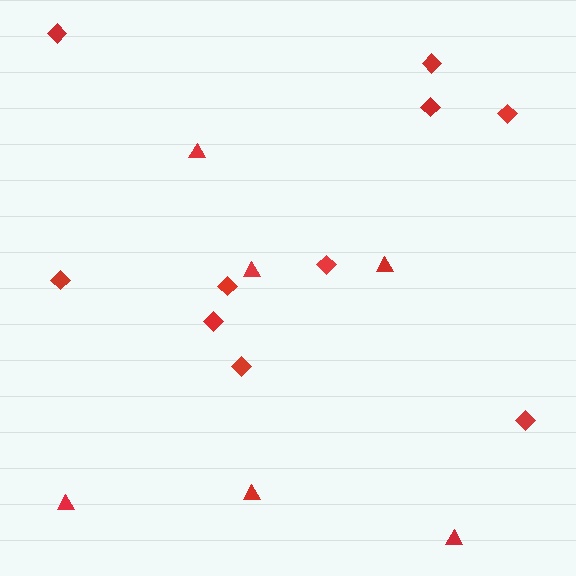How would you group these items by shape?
There are 2 groups: one group of diamonds (10) and one group of triangles (6).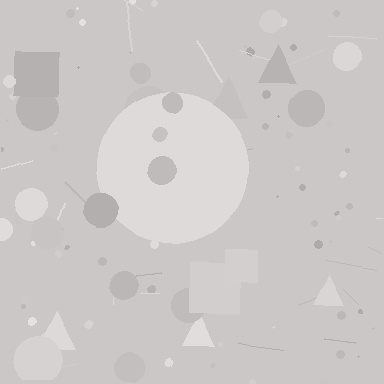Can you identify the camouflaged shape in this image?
The camouflaged shape is a circle.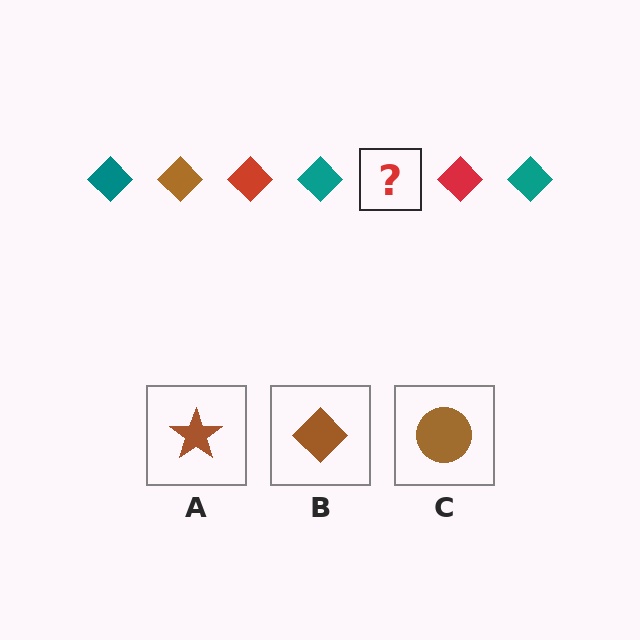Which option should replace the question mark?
Option B.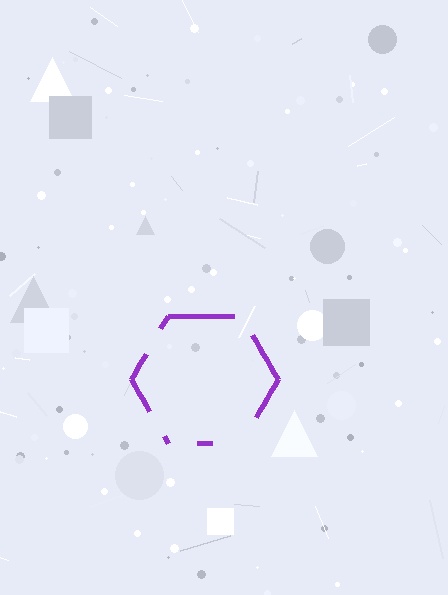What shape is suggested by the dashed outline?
The dashed outline suggests a hexagon.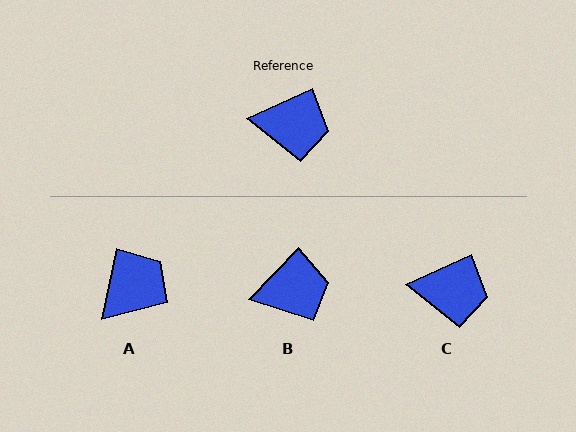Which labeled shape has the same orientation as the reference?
C.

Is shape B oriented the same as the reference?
No, it is off by about 21 degrees.